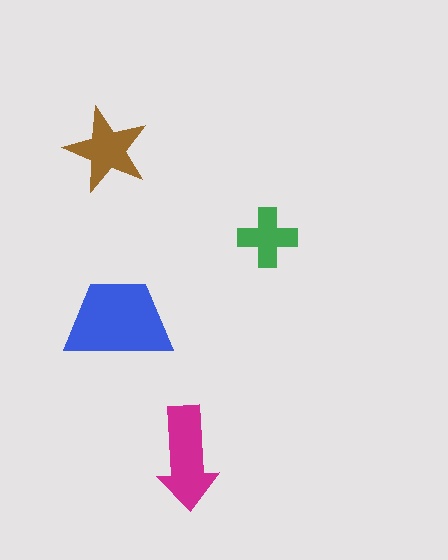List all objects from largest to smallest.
The blue trapezoid, the magenta arrow, the brown star, the green cross.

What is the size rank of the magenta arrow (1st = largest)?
2nd.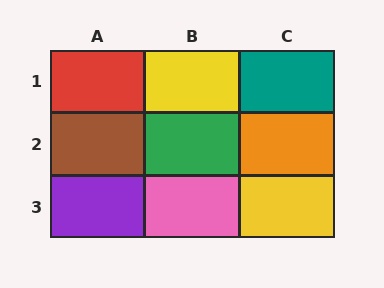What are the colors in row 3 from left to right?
Purple, pink, yellow.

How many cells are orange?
1 cell is orange.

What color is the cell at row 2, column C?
Orange.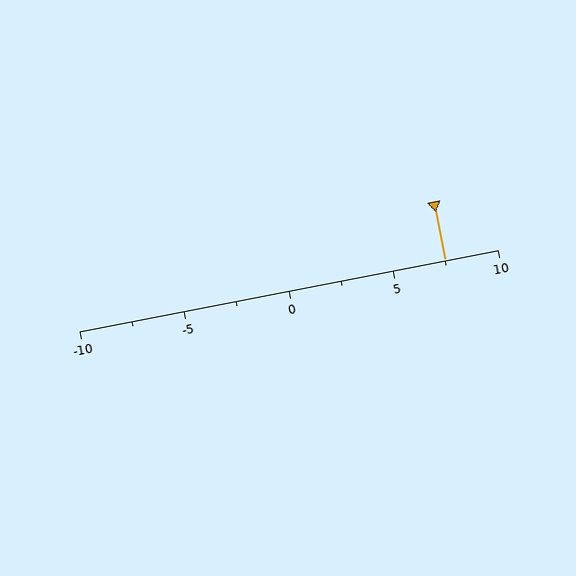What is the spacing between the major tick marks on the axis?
The major ticks are spaced 5 apart.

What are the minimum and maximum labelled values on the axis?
The axis runs from -10 to 10.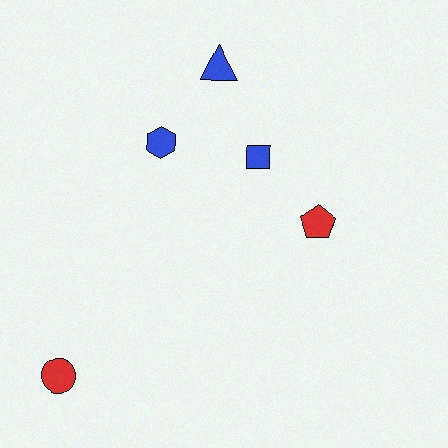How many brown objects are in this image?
There are no brown objects.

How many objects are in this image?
There are 5 objects.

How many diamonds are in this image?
There are no diamonds.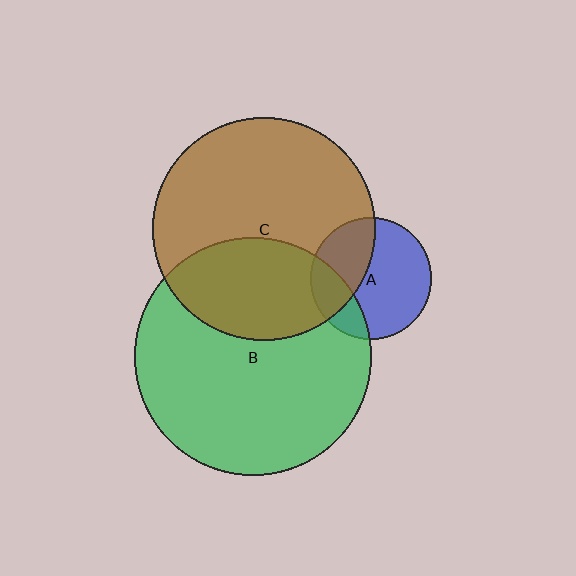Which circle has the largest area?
Circle B (green).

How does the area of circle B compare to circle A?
Approximately 3.8 times.